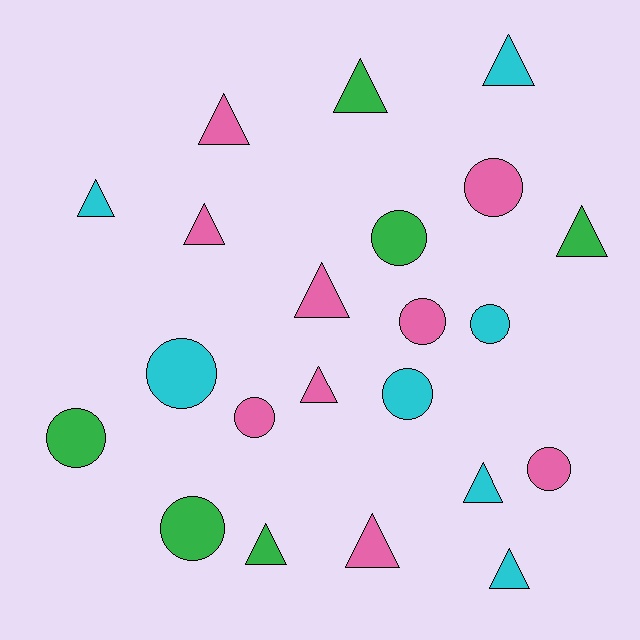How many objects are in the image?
There are 22 objects.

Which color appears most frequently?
Pink, with 9 objects.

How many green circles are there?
There are 3 green circles.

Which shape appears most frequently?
Triangle, with 12 objects.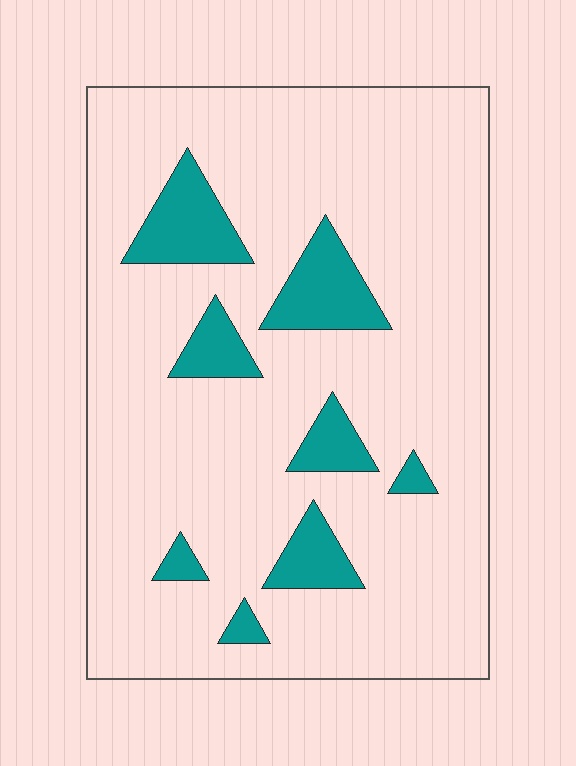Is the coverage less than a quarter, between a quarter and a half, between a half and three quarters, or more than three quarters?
Less than a quarter.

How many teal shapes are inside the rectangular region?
8.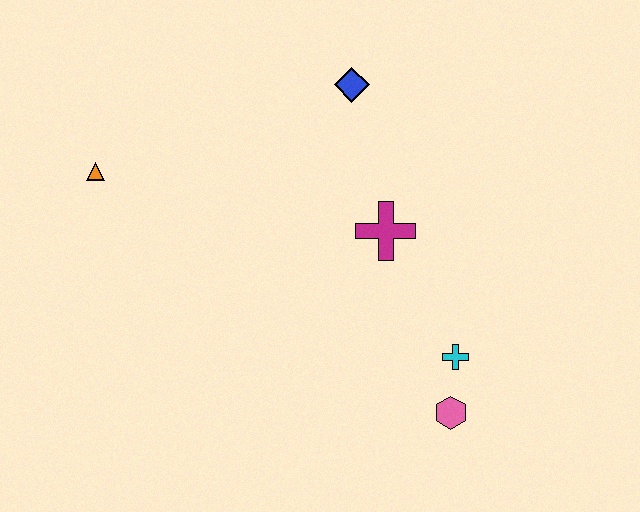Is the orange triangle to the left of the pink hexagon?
Yes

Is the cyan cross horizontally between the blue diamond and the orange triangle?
No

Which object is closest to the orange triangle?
The blue diamond is closest to the orange triangle.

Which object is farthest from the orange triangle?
The pink hexagon is farthest from the orange triangle.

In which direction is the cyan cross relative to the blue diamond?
The cyan cross is below the blue diamond.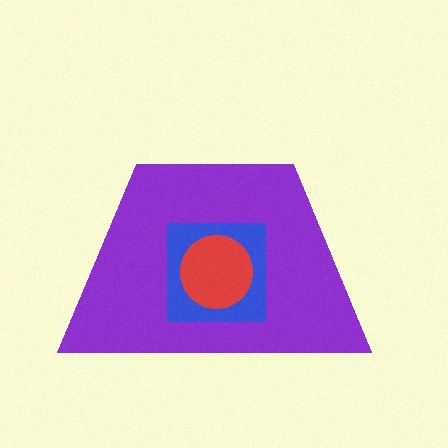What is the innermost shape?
The red circle.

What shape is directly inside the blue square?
The red circle.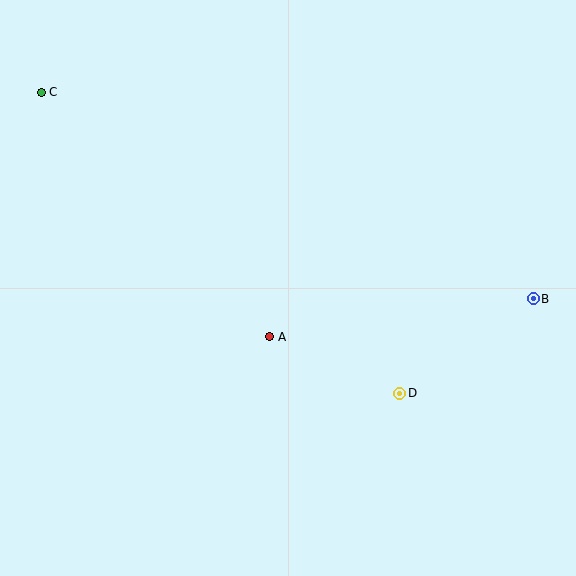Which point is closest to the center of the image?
Point A at (270, 337) is closest to the center.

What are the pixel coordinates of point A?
Point A is at (270, 337).